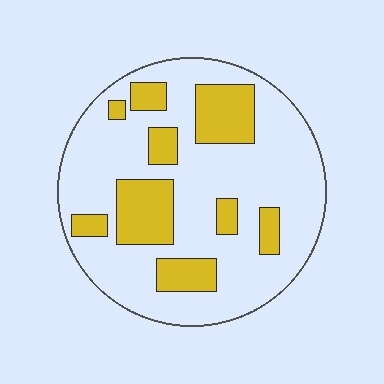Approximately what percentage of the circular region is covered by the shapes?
Approximately 25%.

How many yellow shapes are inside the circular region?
9.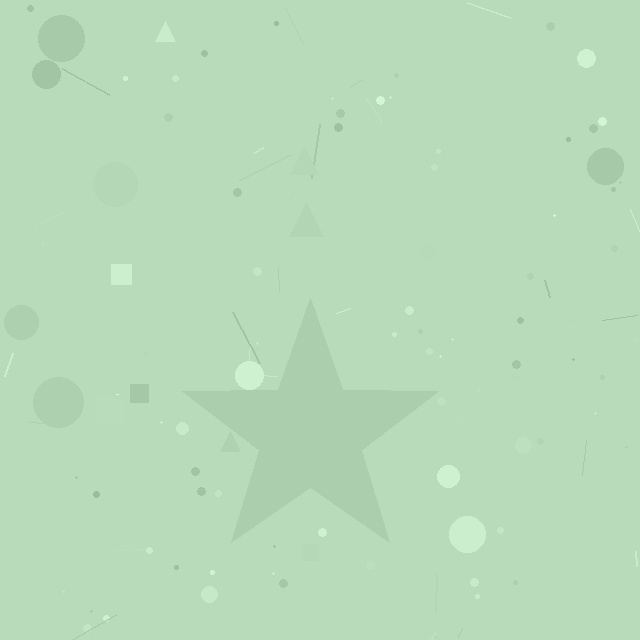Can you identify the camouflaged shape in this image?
The camouflaged shape is a star.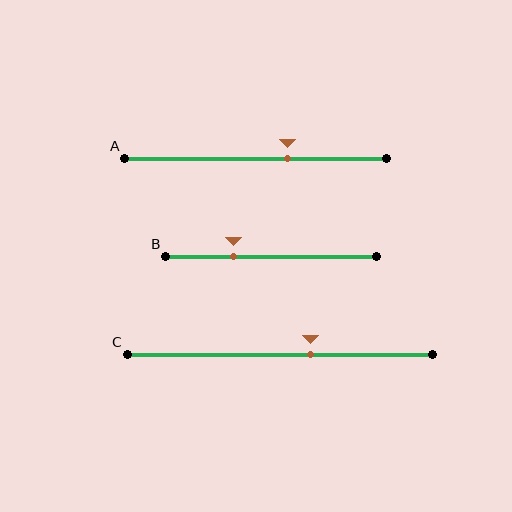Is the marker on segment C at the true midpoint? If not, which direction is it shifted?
No, the marker on segment C is shifted to the right by about 10% of the segment length.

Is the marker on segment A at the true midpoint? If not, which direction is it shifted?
No, the marker on segment A is shifted to the right by about 12% of the segment length.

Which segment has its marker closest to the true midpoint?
Segment C has its marker closest to the true midpoint.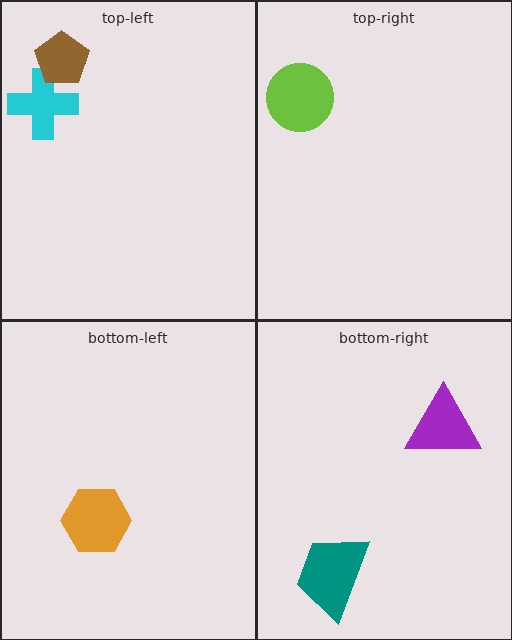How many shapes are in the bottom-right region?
2.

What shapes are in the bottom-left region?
The orange hexagon.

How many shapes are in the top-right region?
1.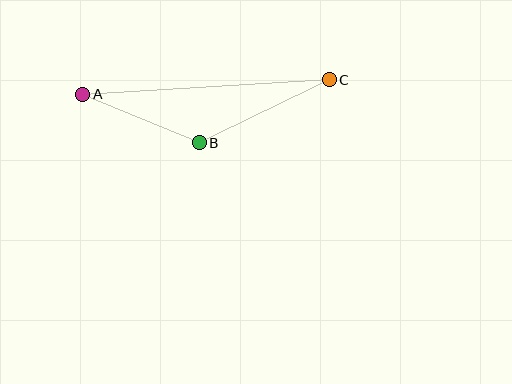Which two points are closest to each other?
Points A and B are closest to each other.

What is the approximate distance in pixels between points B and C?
The distance between B and C is approximately 144 pixels.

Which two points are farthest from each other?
Points A and C are farthest from each other.